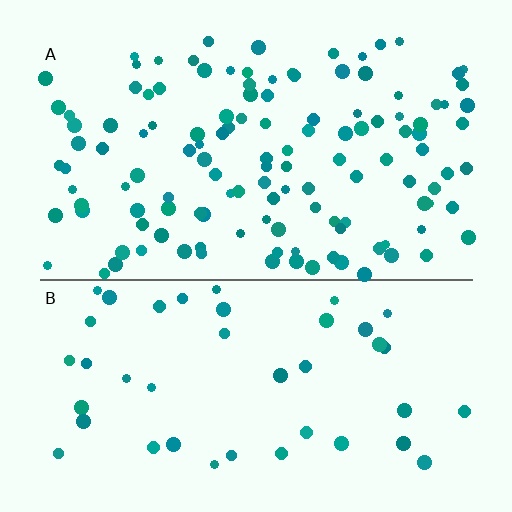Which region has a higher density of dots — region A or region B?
A (the top).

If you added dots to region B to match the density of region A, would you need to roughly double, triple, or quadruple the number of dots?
Approximately triple.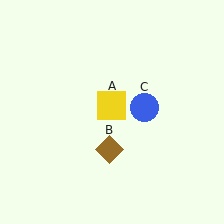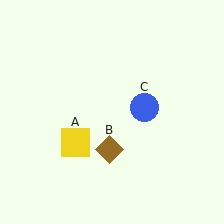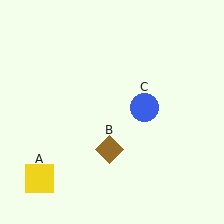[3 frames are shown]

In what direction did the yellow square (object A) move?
The yellow square (object A) moved down and to the left.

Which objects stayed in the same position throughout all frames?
Brown diamond (object B) and blue circle (object C) remained stationary.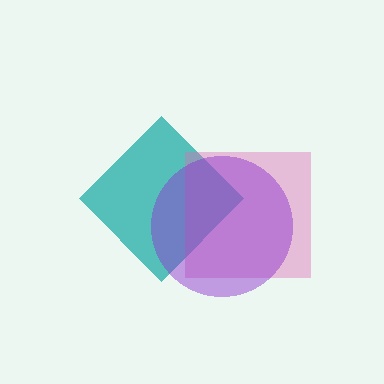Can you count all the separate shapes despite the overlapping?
Yes, there are 3 separate shapes.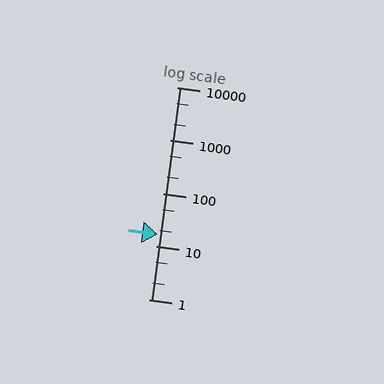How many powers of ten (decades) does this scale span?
The scale spans 4 decades, from 1 to 10000.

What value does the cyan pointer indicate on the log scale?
The pointer indicates approximately 17.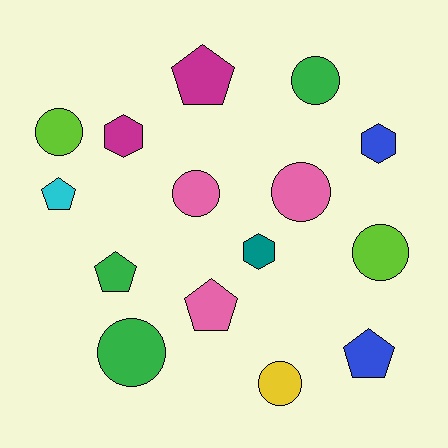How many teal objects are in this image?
There is 1 teal object.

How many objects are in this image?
There are 15 objects.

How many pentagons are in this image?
There are 5 pentagons.